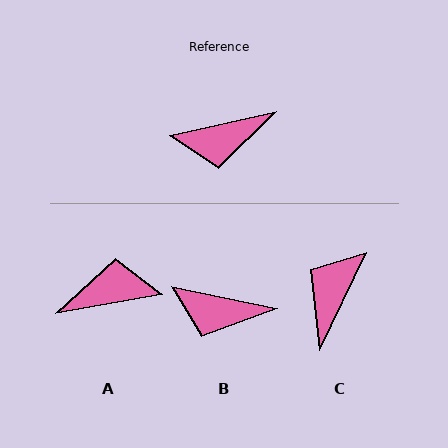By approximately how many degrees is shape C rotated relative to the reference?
Approximately 128 degrees clockwise.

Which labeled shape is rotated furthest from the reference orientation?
A, about 178 degrees away.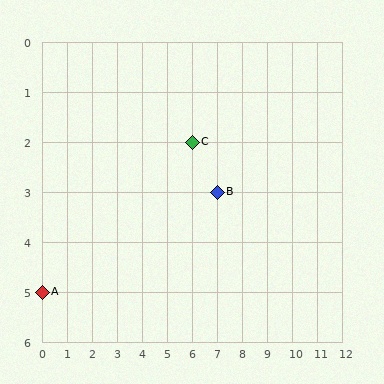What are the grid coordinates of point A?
Point A is at grid coordinates (0, 5).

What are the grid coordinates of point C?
Point C is at grid coordinates (6, 2).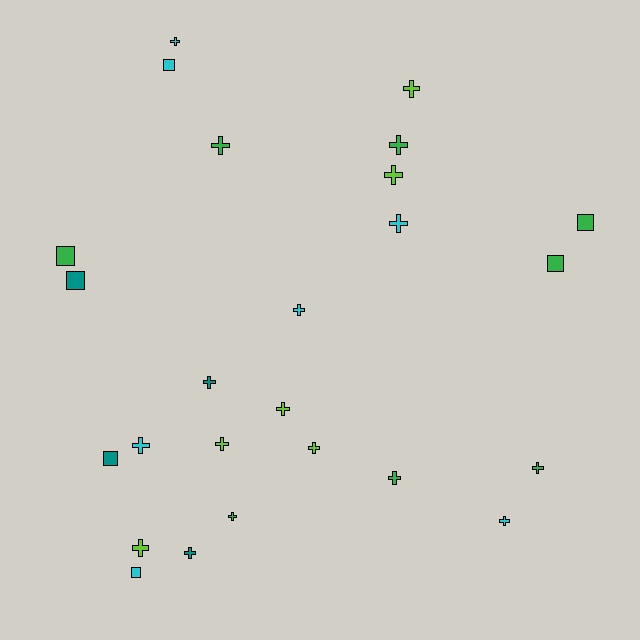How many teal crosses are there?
There are 2 teal crosses.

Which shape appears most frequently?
Cross, with 18 objects.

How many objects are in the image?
There are 25 objects.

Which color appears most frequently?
Green, with 8 objects.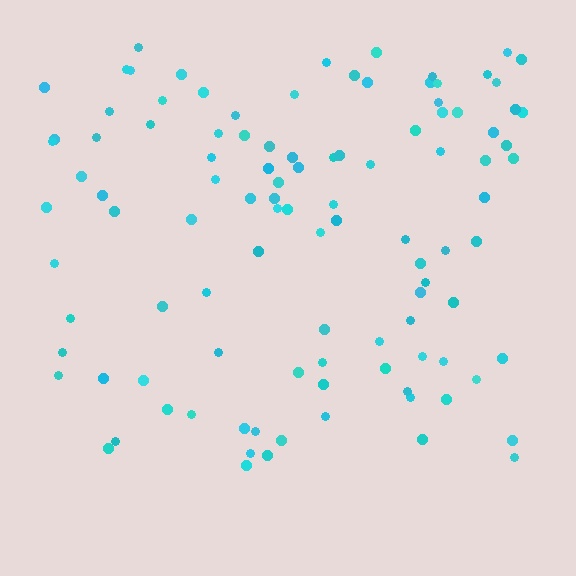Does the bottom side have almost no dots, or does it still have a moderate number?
Still a moderate number, just noticeably fewer than the top.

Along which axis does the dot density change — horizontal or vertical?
Vertical.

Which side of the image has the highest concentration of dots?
The top.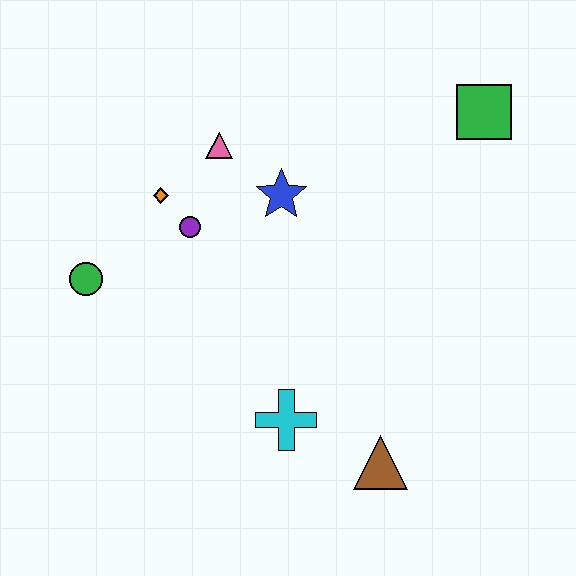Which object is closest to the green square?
The blue star is closest to the green square.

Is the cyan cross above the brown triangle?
Yes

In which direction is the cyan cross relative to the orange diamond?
The cyan cross is below the orange diamond.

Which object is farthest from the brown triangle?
The green square is farthest from the brown triangle.